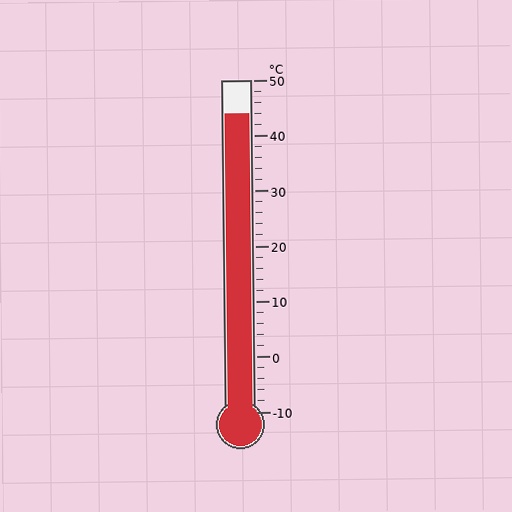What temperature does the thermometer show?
The thermometer shows approximately 44°C.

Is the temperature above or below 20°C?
The temperature is above 20°C.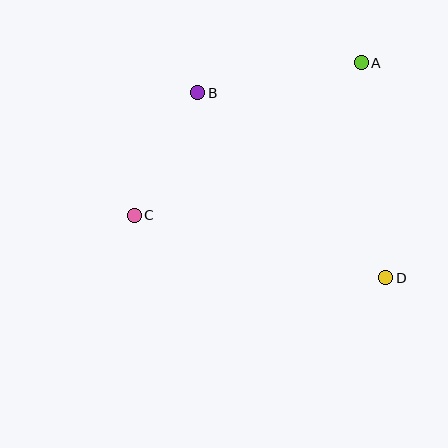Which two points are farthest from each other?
Points A and C are farthest from each other.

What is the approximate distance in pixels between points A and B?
The distance between A and B is approximately 166 pixels.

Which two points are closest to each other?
Points B and C are closest to each other.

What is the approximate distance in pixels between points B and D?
The distance between B and D is approximately 264 pixels.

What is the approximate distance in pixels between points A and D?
The distance between A and D is approximately 216 pixels.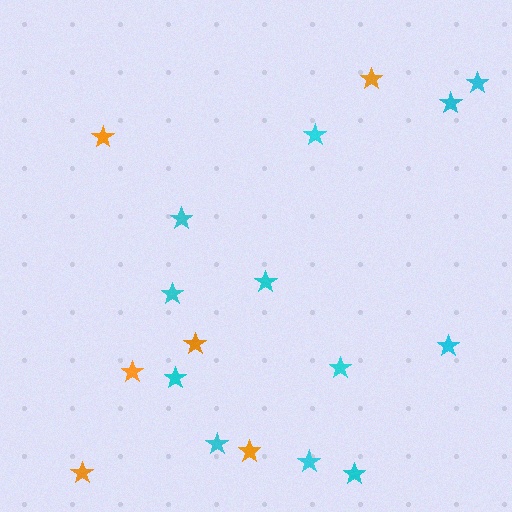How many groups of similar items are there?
There are 2 groups: one group of cyan stars (12) and one group of orange stars (6).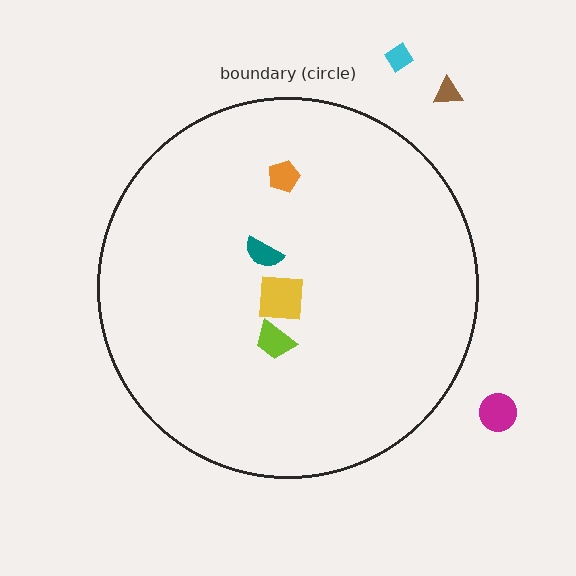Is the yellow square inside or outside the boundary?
Inside.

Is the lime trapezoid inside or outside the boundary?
Inside.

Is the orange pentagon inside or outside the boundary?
Inside.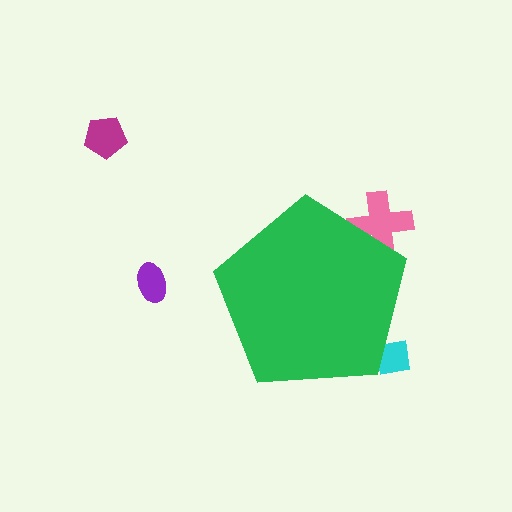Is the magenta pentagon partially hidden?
No, the magenta pentagon is fully visible.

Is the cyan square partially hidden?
Yes, the cyan square is partially hidden behind the green pentagon.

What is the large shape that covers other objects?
A green pentagon.